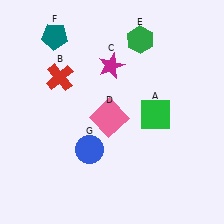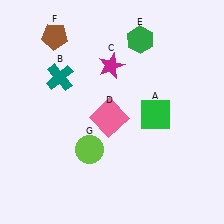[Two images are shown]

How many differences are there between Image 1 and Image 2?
There are 3 differences between the two images.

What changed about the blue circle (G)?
In Image 1, G is blue. In Image 2, it changed to lime.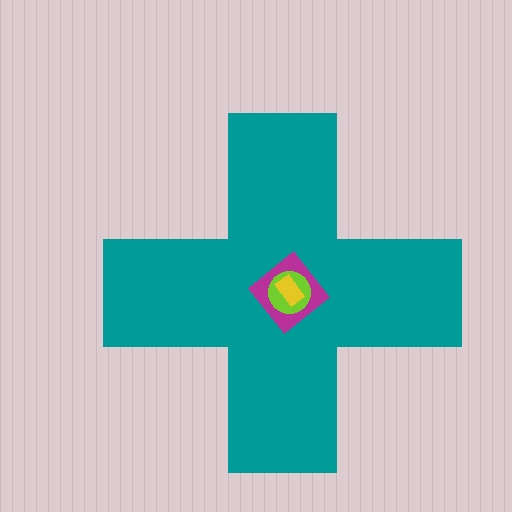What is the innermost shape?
The yellow rectangle.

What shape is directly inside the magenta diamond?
The lime circle.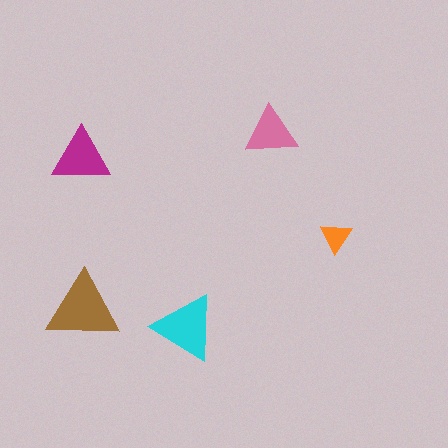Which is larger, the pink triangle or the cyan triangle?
The cyan one.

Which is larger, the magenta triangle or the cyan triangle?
The cyan one.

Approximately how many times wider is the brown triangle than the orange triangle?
About 2.5 times wider.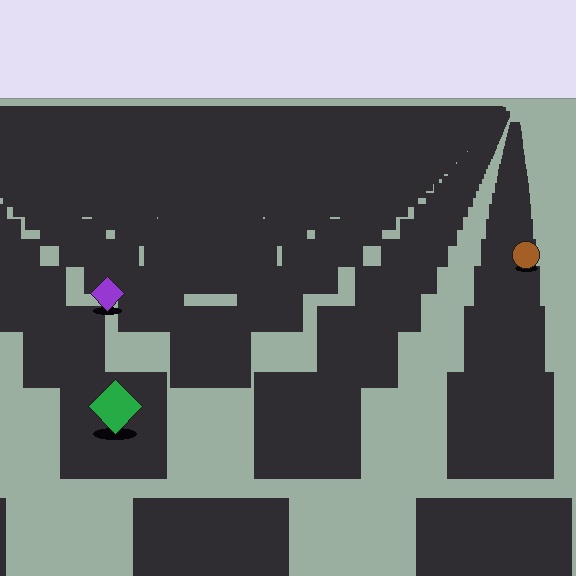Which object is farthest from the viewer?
The brown circle is farthest from the viewer. It appears smaller and the ground texture around it is denser.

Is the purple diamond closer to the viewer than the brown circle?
Yes. The purple diamond is closer — you can tell from the texture gradient: the ground texture is coarser near it.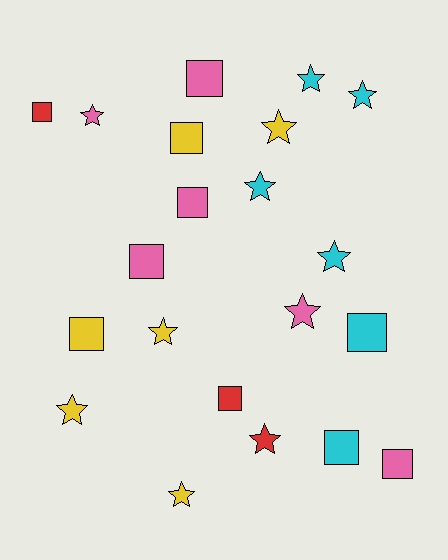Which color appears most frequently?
Yellow, with 6 objects.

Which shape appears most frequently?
Star, with 11 objects.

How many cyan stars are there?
There are 4 cyan stars.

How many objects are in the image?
There are 21 objects.